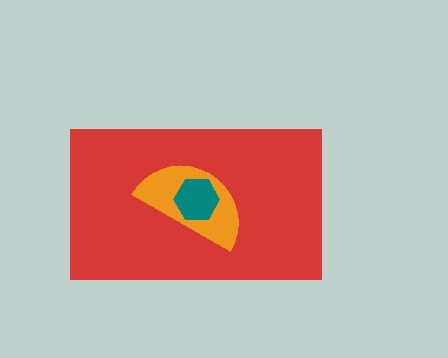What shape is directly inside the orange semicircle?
The teal hexagon.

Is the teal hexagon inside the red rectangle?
Yes.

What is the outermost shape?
The red rectangle.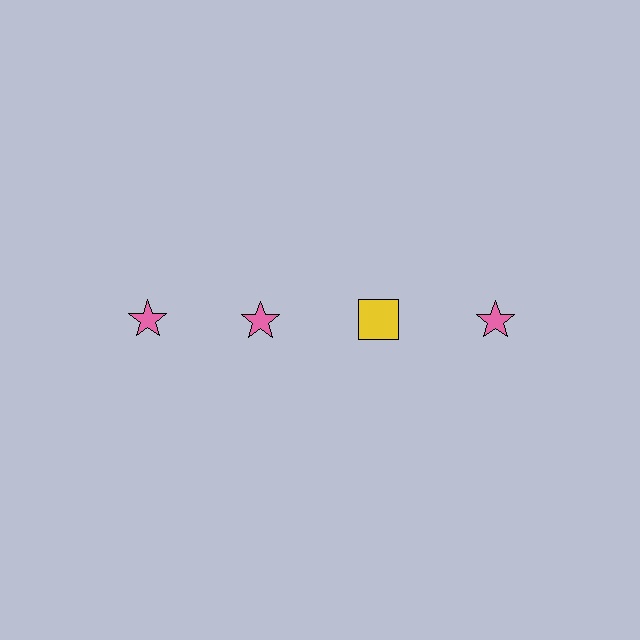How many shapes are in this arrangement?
There are 4 shapes arranged in a grid pattern.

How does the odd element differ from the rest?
It differs in both color (yellow instead of pink) and shape (square instead of star).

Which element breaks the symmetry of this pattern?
The yellow square in the top row, center column breaks the symmetry. All other shapes are pink stars.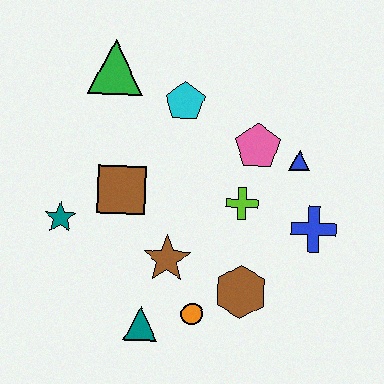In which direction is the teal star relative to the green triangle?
The teal star is below the green triangle.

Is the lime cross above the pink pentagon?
No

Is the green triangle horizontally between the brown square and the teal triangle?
No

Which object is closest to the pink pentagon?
The blue triangle is closest to the pink pentagon.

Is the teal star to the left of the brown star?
Yes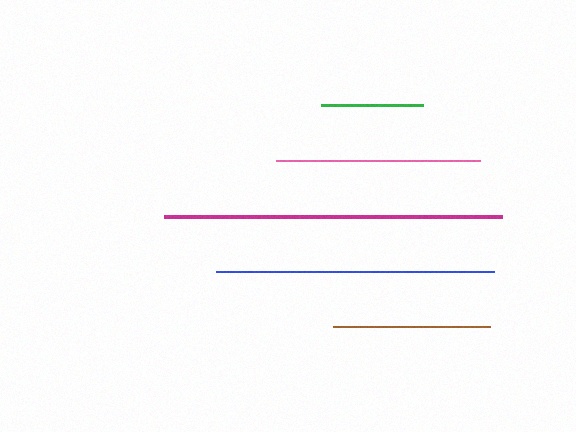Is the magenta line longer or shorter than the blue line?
The magenta line is longer than the blue line.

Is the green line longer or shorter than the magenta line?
The magenta line is longer than the green line.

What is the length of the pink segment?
The pink segment is approximately 204 pixels long.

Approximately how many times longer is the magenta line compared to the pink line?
The magenta line is approximately 1.7 times the length of the pink line.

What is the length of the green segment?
The green segment is approximately 103 pixels long.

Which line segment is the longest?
The magenta line is the longest at approximately 337 pixels.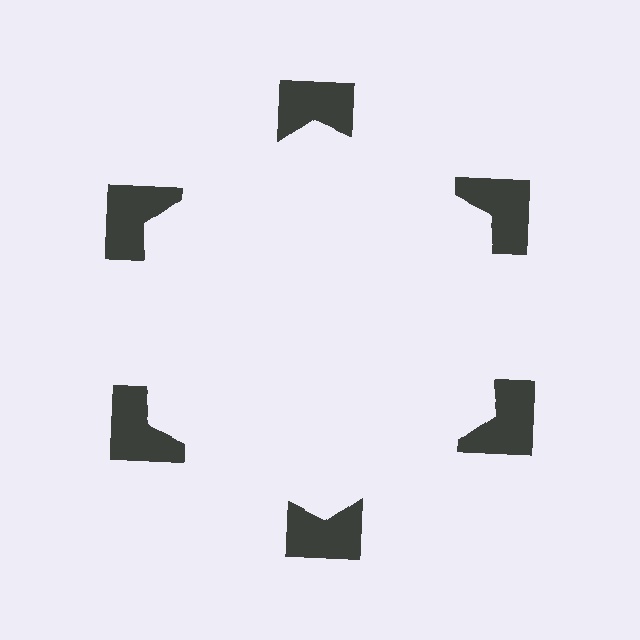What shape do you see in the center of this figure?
An illusory hexagon — its edges are inferred from the aligned wedge cuts in the notched squares, not physically drawn.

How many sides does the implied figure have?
6 sides.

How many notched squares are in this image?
There are 6 — one at each vertex of the illusory hexagon.